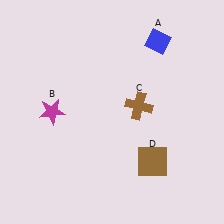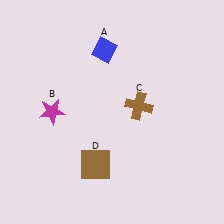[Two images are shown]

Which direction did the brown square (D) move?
The brown square (D) moved left.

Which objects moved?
The objects that moved are: the blue diamond (A), the brown square (D).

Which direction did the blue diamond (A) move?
The blue diamond (A) moved left.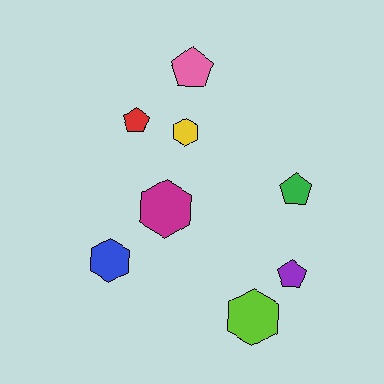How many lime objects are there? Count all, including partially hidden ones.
There is 1 lime object.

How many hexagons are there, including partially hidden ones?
There are 4 hexagons.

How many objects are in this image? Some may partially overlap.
There are 8 objects.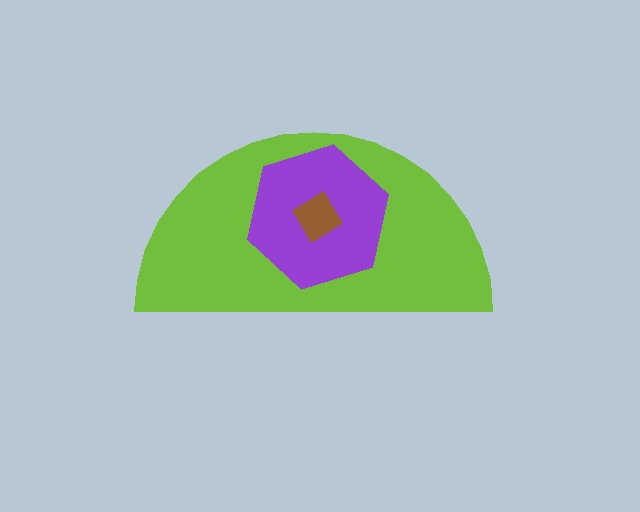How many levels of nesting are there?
3.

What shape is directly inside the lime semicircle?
The purple hexagon.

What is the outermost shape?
The lime semicircle.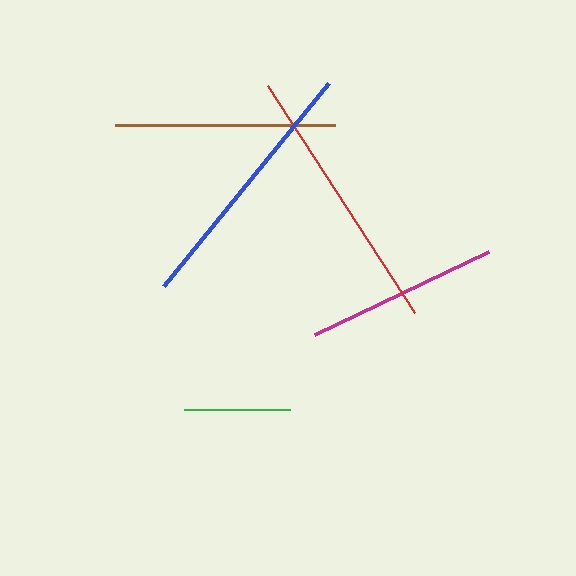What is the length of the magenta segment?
The magenta segment is approximately 192 pixels long.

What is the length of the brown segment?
The brown segment is approximately 220 pixels long.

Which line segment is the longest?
The red line is the longest at approximately 271 pixels.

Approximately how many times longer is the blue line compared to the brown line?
The blue line is approximately 1.2 times the length of the brown line.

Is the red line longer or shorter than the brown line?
The red line is longer than the brown line.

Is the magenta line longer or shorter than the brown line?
The brown line is longer than the magenta line.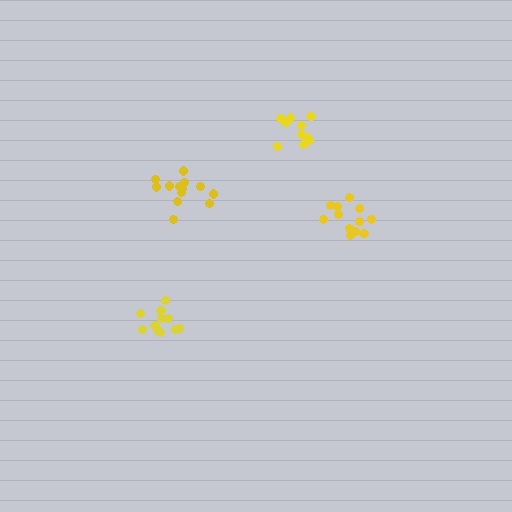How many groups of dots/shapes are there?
There are 4 groups.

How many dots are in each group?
Group 1: 11 dots, Group 2: 12 dots, Group 3: 13 dots, Group 4: 12 dots (48 total).